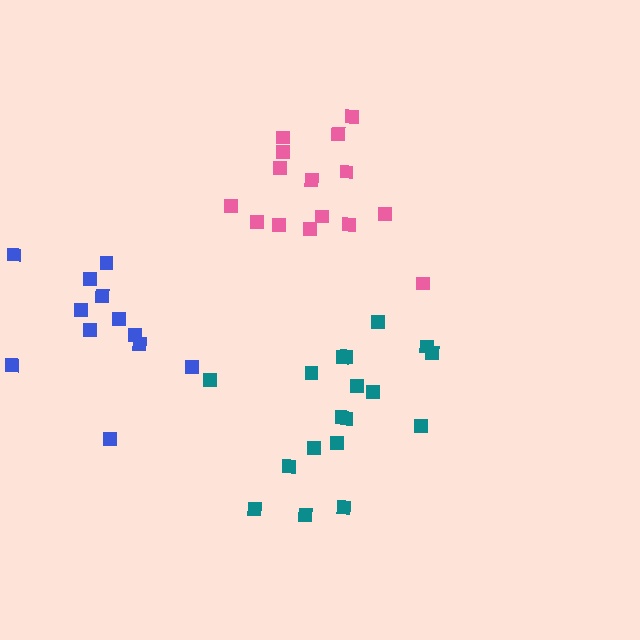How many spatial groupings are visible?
There are 3 spatial groupings.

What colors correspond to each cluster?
The clusters are colored: teal, pink, blue.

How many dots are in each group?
Group 1: 18 dots, Group 2: 15 dots, Group 3: 12 dots (45 total).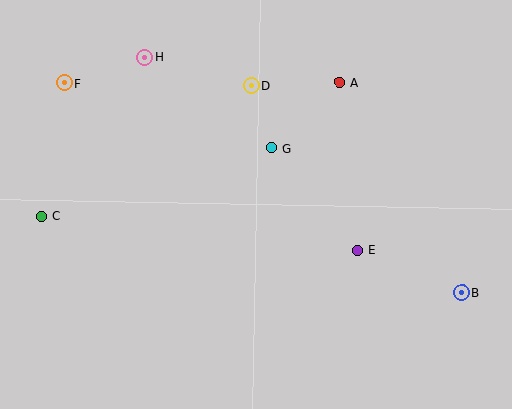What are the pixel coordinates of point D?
Point D is at (252, 86).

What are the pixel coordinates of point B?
Point B is at (462, 293).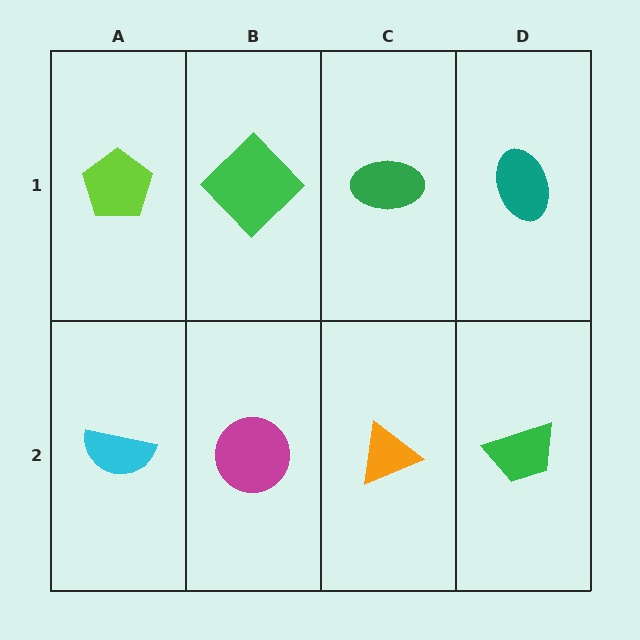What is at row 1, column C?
A green ellipse.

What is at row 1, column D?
A teal ellipse.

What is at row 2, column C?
An orange triangle.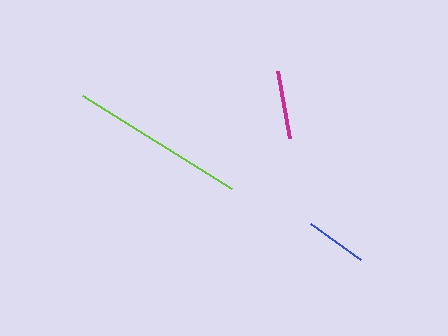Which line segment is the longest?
The lime line is the longest at approximately 175 pixels.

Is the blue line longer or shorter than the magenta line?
The magenta line is longer than the blue line.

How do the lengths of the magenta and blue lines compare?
The magenta and blue lines are approximately the same length.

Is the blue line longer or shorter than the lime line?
The lime line is longer than the blue line.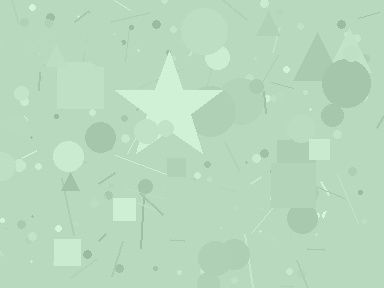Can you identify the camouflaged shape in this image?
The camouflaged shape is a star.